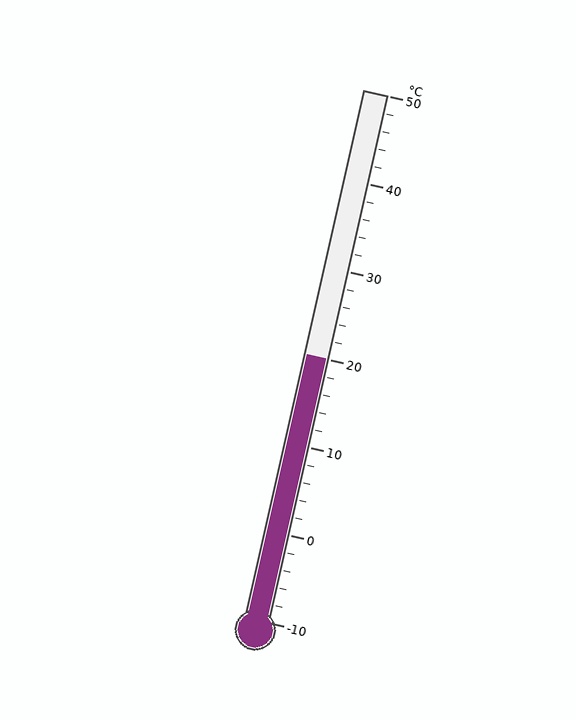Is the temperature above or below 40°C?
The temperature is below 40°C.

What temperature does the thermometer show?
The thermometer shows approximately 20°C.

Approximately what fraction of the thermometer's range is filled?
The thermometer is filled to approximately 50% of its range.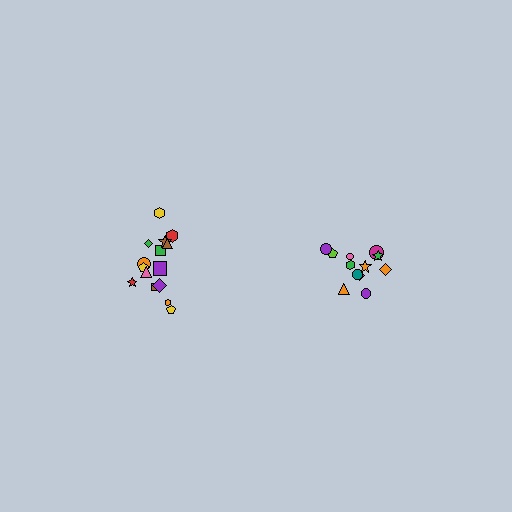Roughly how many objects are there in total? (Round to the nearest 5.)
Roughly 25 objects in total.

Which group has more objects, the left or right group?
The left group.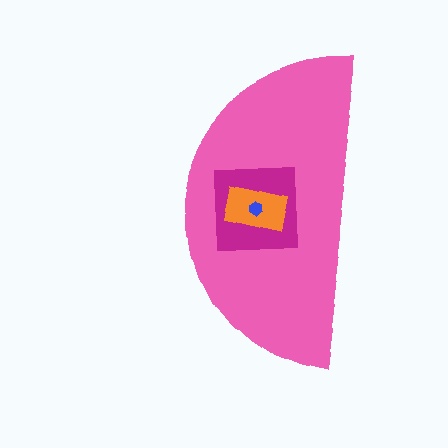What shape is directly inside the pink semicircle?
The magenta square.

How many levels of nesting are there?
4.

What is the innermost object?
The blue hexagon.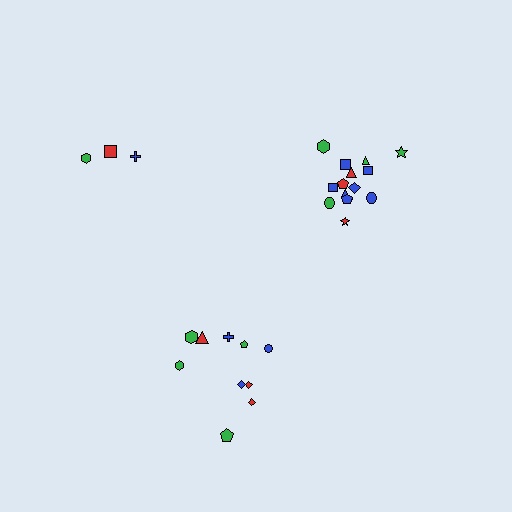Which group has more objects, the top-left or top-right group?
The top-right group.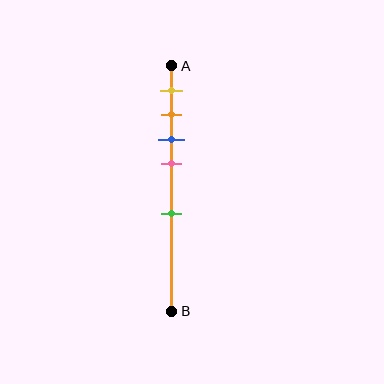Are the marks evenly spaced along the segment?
No, the marks are not evenly spaced.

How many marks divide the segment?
There are 5 marks dividing the segment.